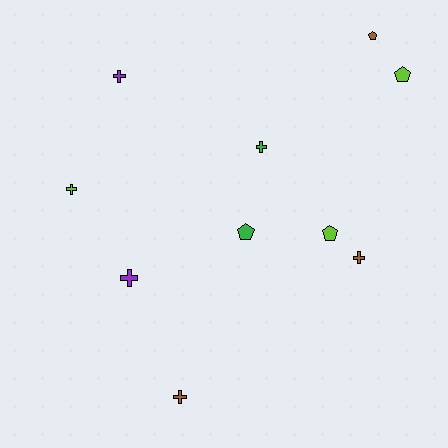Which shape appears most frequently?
Cross, with 6 objects.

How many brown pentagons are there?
There is 1 brown pentagon.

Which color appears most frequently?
Brown, with 3 objects.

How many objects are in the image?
There are 10 objects.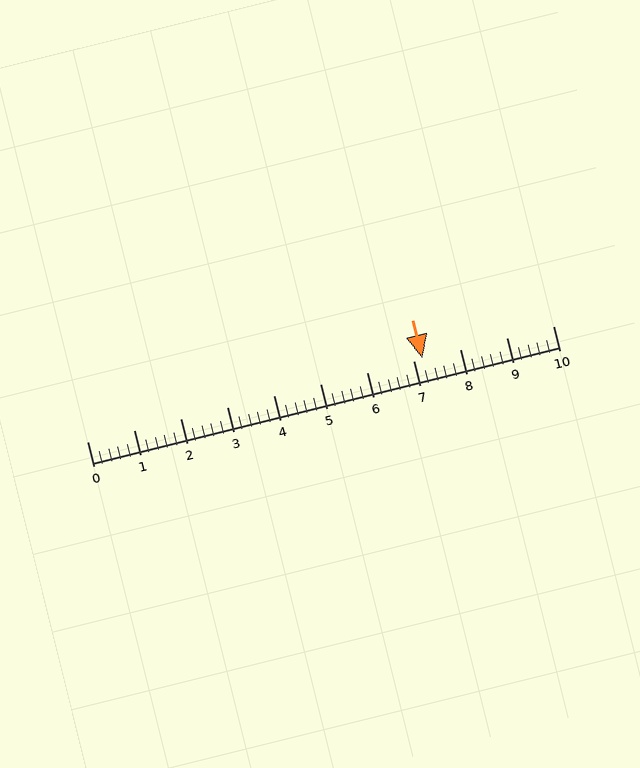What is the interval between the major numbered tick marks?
The major tick marks are spaced 1 units apart.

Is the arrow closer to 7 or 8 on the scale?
The arrow is closer to 7.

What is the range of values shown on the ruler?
The ruler shows values from 0 to 10.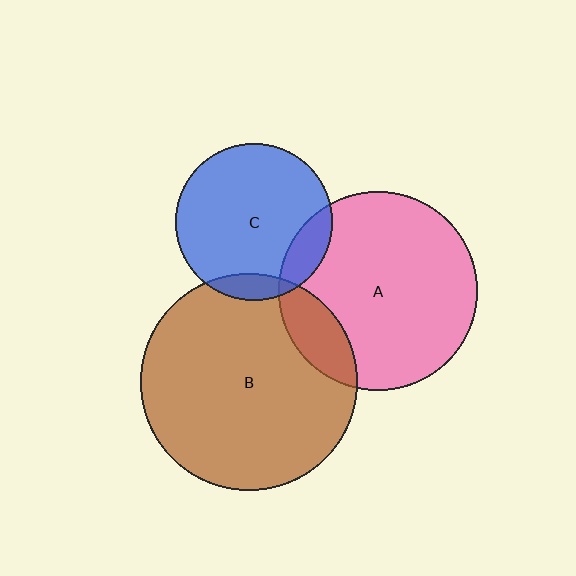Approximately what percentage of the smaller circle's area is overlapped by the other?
Approximately 10%.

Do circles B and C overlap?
Yes.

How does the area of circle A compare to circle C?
Approximately 1.6 times.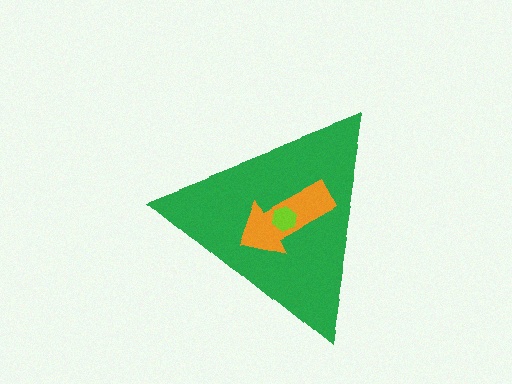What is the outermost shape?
The green triangle.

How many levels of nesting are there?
3.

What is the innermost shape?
The lime hexagon.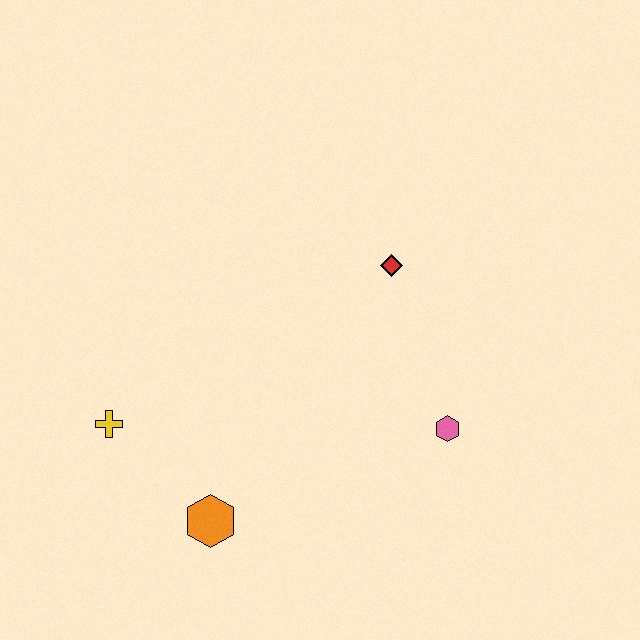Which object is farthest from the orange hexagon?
The red diamond is farthest from the orange hexagon.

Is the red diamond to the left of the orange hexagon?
No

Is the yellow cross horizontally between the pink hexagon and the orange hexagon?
No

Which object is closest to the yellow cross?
The orange hexagon is closest to the yellow cross.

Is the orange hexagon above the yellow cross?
No